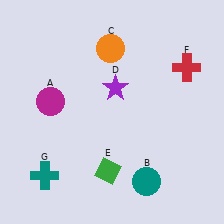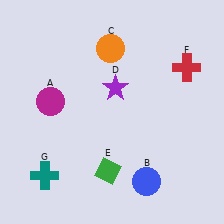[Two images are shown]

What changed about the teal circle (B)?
In Image 1, B is teal. In Image 2, it changed to blue.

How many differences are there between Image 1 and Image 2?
There is 1 difference between the two images.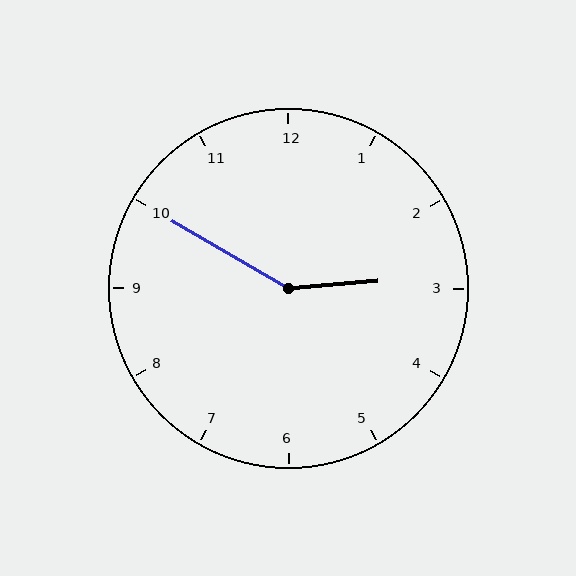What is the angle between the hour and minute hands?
Approximately 145 degrees.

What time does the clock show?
2:50.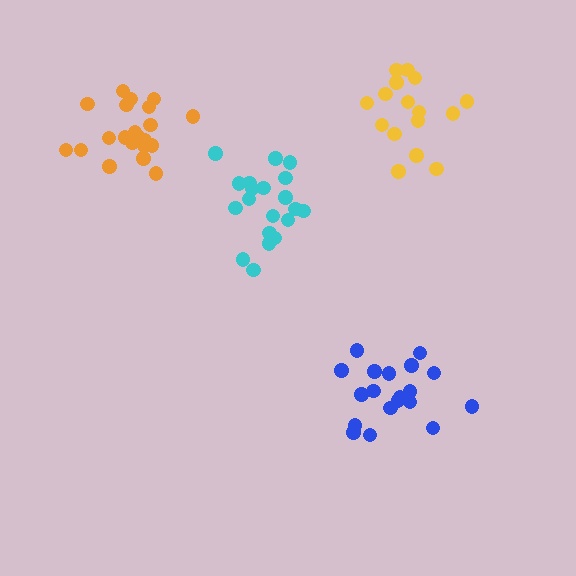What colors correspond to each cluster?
The clusters are colored: yellow, orange, blue, cyan.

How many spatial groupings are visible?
There are 4 spatial groupings.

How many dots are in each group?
Group 1: 16 dots, Group 2: 21 dots, Group 3: 19 dots, Group 4: 20 dots (76 total).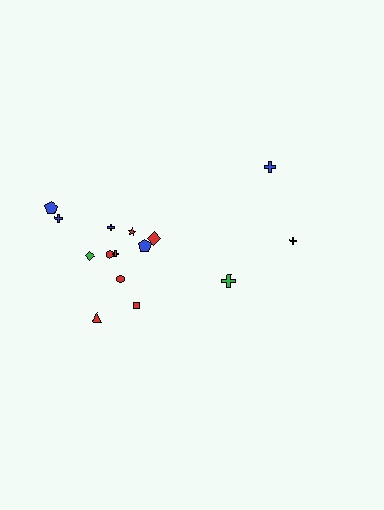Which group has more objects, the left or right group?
The left group.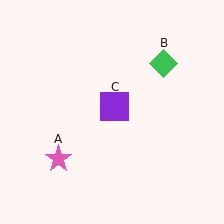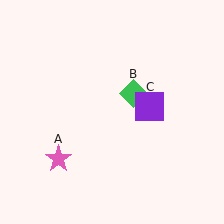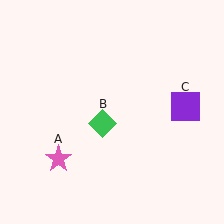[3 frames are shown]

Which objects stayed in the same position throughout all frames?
Pink star (object A) remained stationary.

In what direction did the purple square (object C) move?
The purple square (object C) moved right.